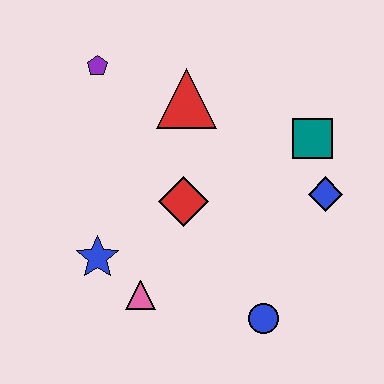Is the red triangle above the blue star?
Yes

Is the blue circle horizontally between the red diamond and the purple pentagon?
No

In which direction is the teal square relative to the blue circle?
The teal square is above the blue circle.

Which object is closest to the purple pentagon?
The red triangle is closest to the purple pentagon.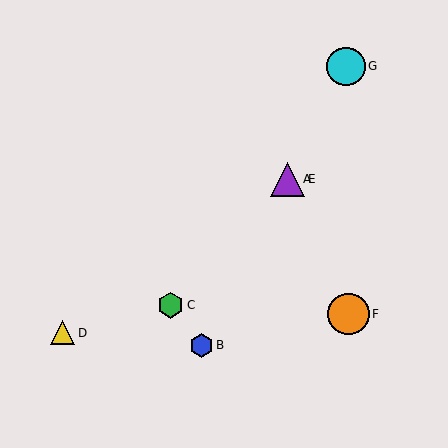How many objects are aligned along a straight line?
4 objects (A, B, E, G) are aligned along a straight line.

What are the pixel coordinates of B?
Object B is at (201, 345).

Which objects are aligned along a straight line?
Objects A, B, E, G are aligned along a straight line.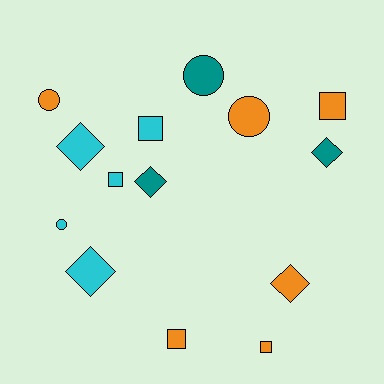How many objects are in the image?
There are 14 objects.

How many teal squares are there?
There are no teal squares.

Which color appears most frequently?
Orange, with 6 objects.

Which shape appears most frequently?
Diamond, with 5 objects.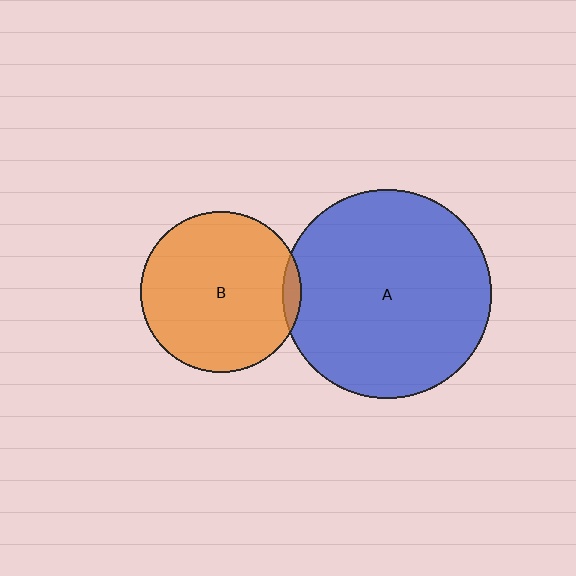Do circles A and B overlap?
Yes.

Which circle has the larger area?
Circle A (blue).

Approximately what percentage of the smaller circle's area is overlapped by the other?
Approximately 5%.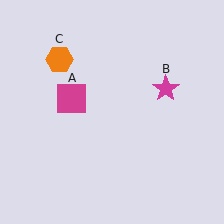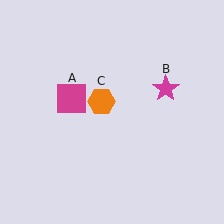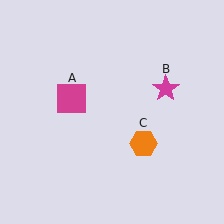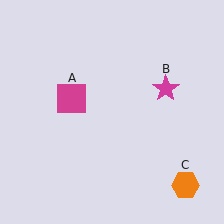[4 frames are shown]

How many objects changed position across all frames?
1 object changed position: orange hexagon (object C).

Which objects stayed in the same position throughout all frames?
Magenta square (object A) and magenta star (object B) remained stationary.